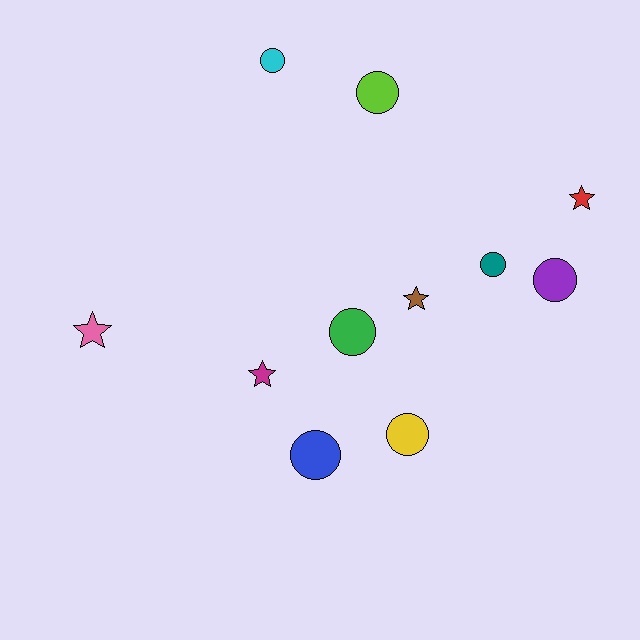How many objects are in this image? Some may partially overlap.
There are 11 objects.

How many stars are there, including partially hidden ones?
There are 4 stars.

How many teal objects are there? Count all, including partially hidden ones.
There is 1 teal object.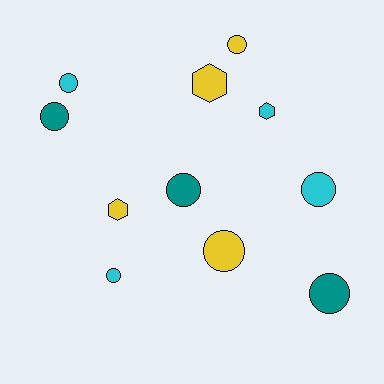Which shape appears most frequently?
Circle, with 8 objects.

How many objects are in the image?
There are 11 objects.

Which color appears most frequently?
Yellow, with 4 objects.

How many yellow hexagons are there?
There are 2 yellow hexagons.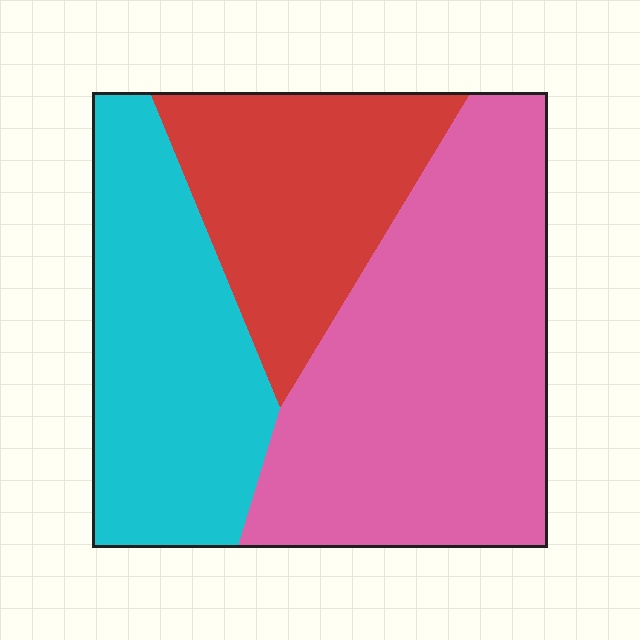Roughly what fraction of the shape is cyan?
Cyan takes up about one third (1/3) of the shape.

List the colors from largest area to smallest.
From largest to smallest: pink, cyan, red.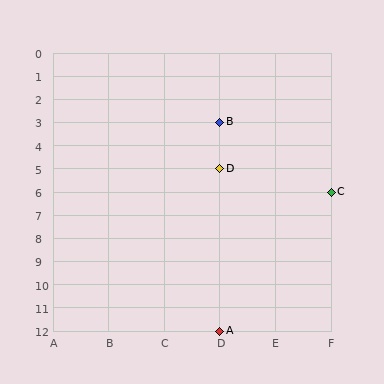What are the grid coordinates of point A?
Point A is at grid coordinates (D, 12).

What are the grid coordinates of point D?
Point D is at grid coordinates (D, 5).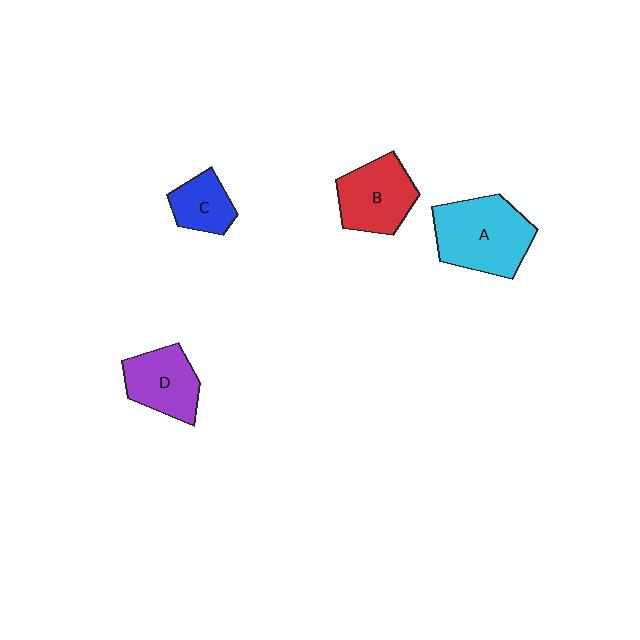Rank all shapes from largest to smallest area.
From largest to smallest: A (cyan), B (red), D (purple), C (blue).